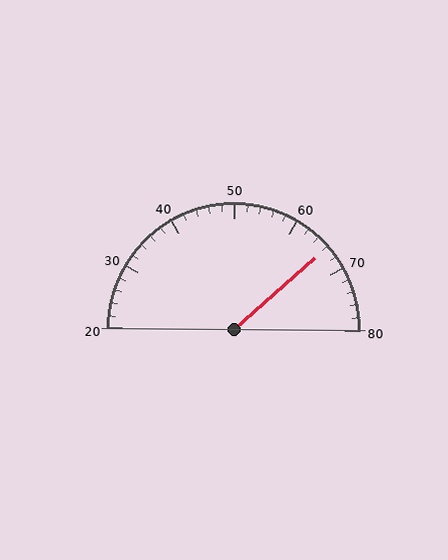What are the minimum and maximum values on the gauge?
The gauge ranges from 20 to 80.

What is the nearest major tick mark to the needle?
The nearest major tick mark is 70.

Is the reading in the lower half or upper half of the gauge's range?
The reading is in the upper half of the range (20 to 80).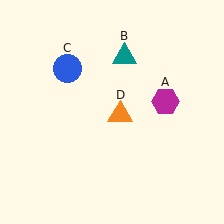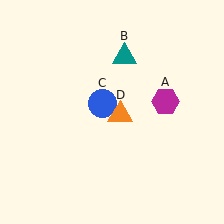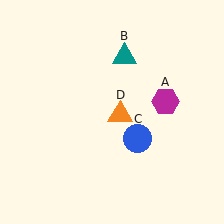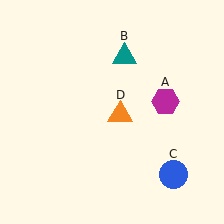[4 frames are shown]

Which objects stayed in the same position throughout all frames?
Magenta hexagon (object A) and teal triangle (object B) and orange triangle (object D) remained stationary.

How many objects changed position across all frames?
1 object changed position: blue circle (object C).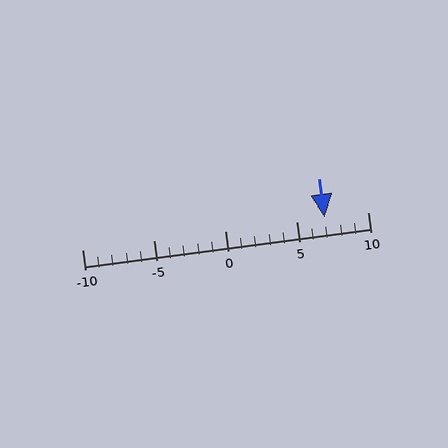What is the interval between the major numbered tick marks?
The major tick marks are spaced 5 units apart.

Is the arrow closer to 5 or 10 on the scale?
The arrow is closer to 5.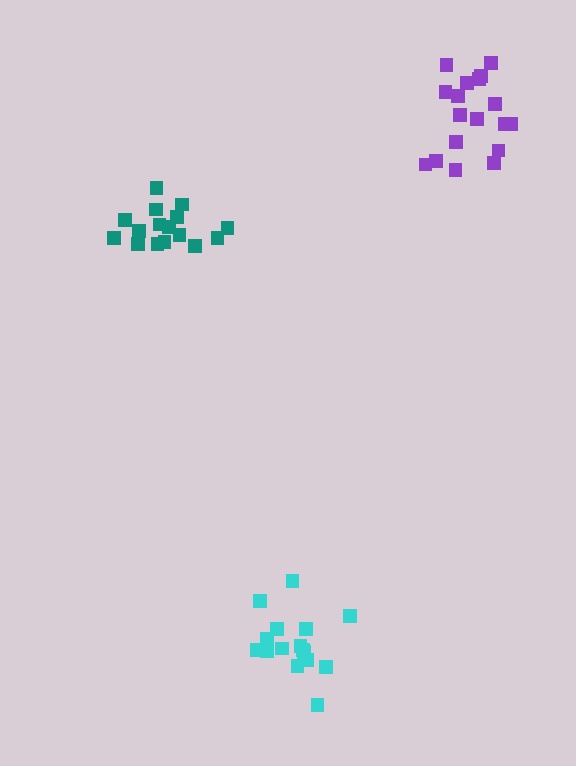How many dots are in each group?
Group 1: 16 dots, Group 2: 16 dots, Group 3: 18 dots (50 total).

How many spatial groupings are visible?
There are 3 spatial groupings.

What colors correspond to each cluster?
The clusters are colored: teal, cyan, purple.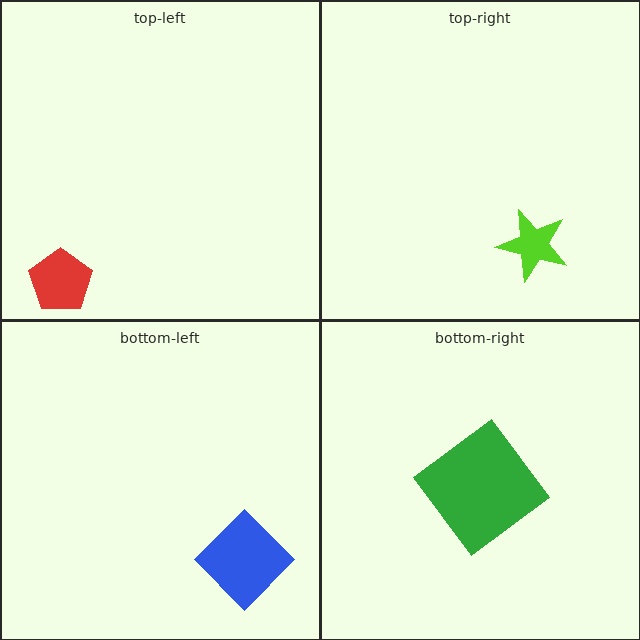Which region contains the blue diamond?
The bottom-left region.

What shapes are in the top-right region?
The lime star.